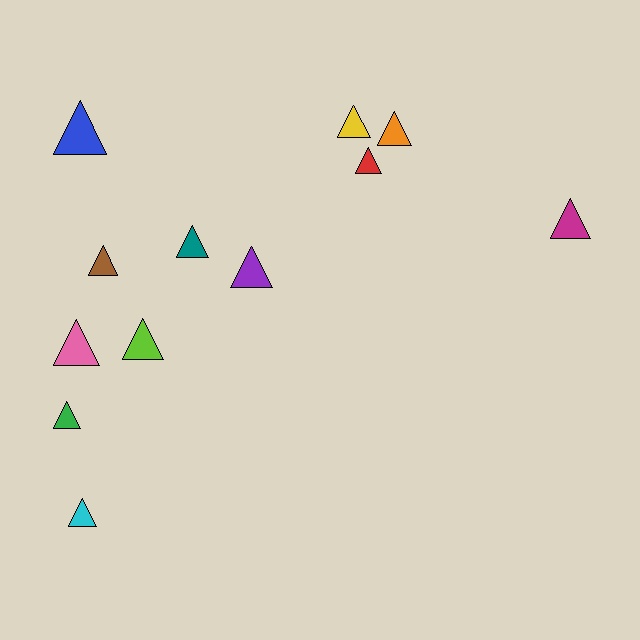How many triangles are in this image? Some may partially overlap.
There are 12 triangles.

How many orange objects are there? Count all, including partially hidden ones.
There is 1 orange object.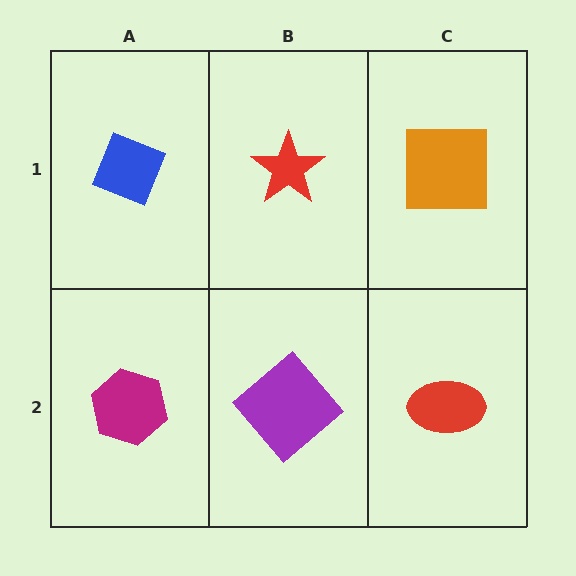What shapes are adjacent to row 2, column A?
A blue diamond (row 1, column A), a purple diamond (row 2, column B).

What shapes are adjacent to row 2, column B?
A red star (row 1, column B), a magenta hexagon (row 2, column A), a red ellipse (row 2, column C).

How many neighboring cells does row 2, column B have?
3.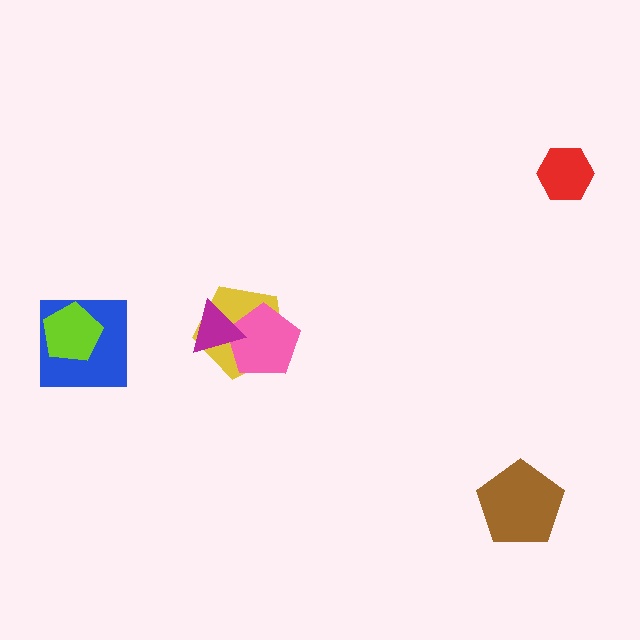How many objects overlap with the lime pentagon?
1 object overlaps with the lime pentagon.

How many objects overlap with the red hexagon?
0 objects overlap with the red hexagon.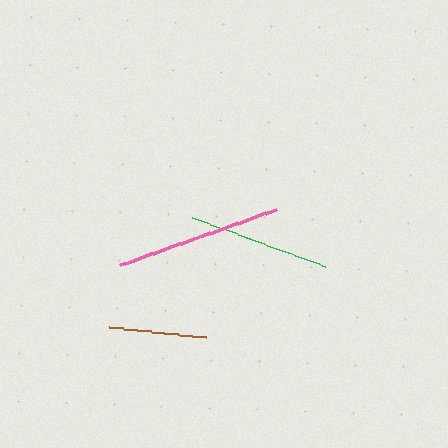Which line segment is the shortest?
The brown line is the shortest at approximately 98 pixels.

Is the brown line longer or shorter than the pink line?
The pink line is longer than the brown line.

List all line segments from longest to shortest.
From longest to shortest: pink, green, brown.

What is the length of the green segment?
The green segment is approximately 141 pixels long.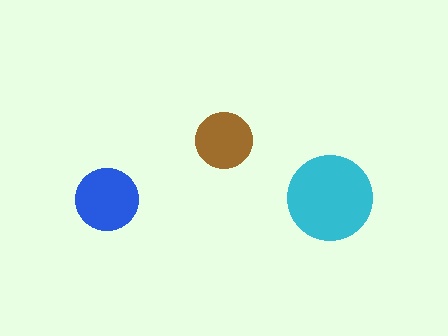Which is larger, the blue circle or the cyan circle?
The cyan one.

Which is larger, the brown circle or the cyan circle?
The cyan one.